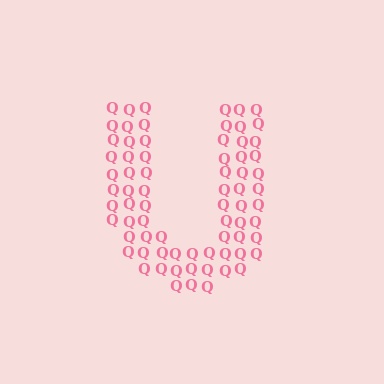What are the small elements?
The small elements are letter Q's.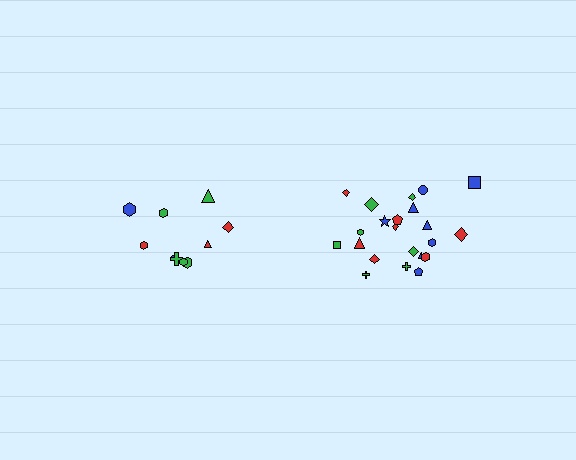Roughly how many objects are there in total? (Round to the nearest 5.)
Roughly 30 objects in total.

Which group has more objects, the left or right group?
The right group.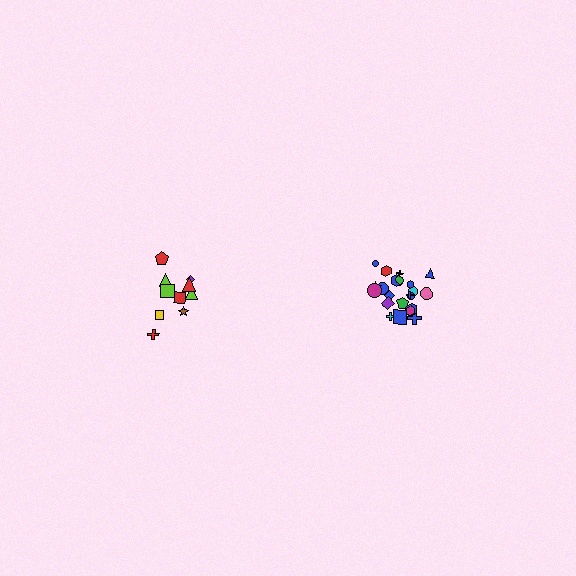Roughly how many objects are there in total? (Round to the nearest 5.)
Roughly 30 objects in total.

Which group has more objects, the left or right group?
The right group.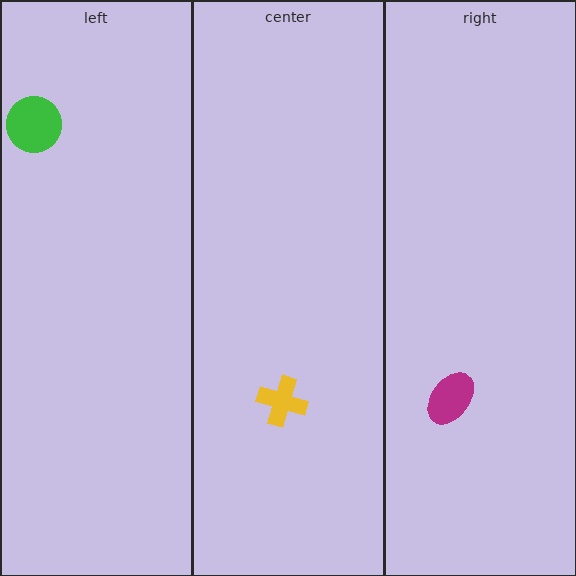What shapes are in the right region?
The magenta ellipse.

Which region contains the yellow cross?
The center region.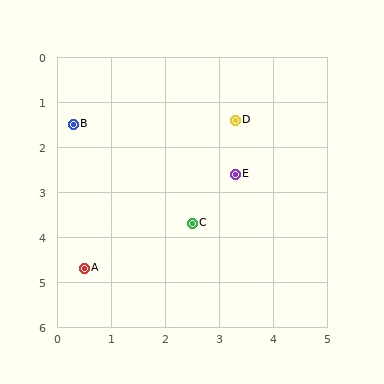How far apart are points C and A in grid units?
Points C and A are about 2.2 grid units apart.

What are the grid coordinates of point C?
Point C is at approximately (2.5, 3.7).